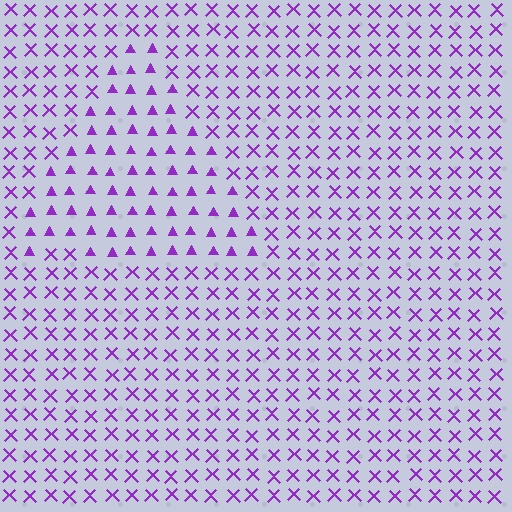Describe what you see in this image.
The image is filled with small purple elements arranged in a uniform grid. A triangle-shaped region contains triangles, while the surrounding area contains X marks. The boundary is defined purely by the change in element shape.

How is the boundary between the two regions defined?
The boundary is defined by a change in element shape: triangles inside vs. X marks outside. All elements share the same color and spacing.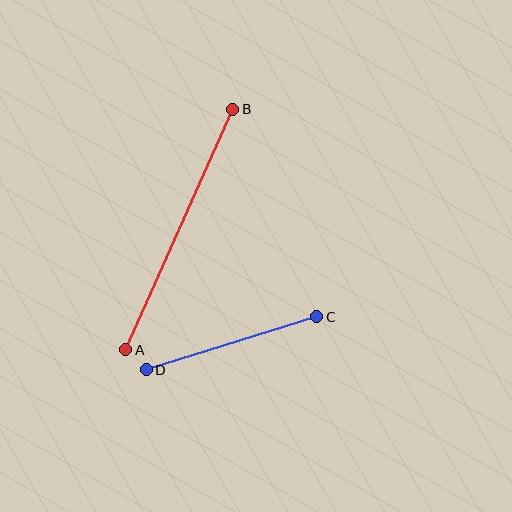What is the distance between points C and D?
The distance is approximately 179 pixels.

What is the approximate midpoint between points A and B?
The midpoint is at approximately (179, 230) pixels.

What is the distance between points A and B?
The distance is approximately 263 pixels.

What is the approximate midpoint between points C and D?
The midpoint is at approximately (231, 343) pixels.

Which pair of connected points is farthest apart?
Points A and B are farthest apart.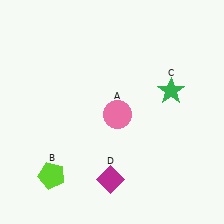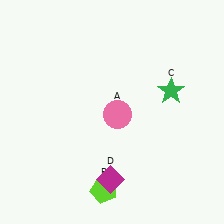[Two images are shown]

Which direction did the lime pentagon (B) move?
The lime pentagon (B) moved right.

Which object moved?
The lime pentagon (B) moved right.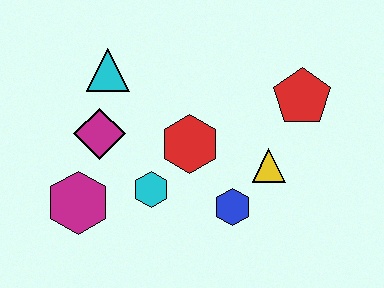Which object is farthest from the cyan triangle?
The red pentagon is farthest from the cyan triangle.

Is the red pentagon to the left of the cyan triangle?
No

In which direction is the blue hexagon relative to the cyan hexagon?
The blue hexagon is to the right of the cyan hexagon.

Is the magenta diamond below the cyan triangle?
Yes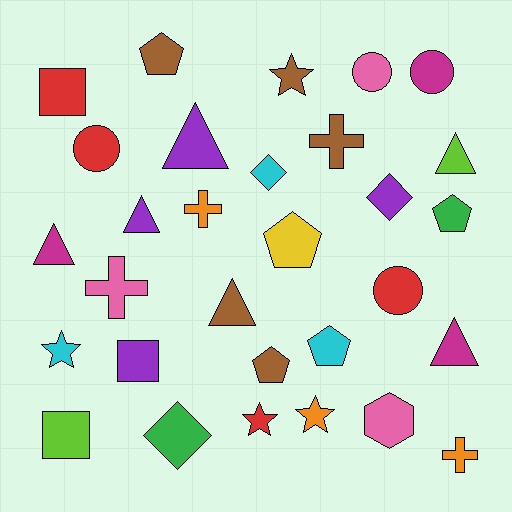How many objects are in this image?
There are 30 objects.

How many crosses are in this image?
There are 4 crosses.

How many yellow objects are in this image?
There is 1 yellow object.